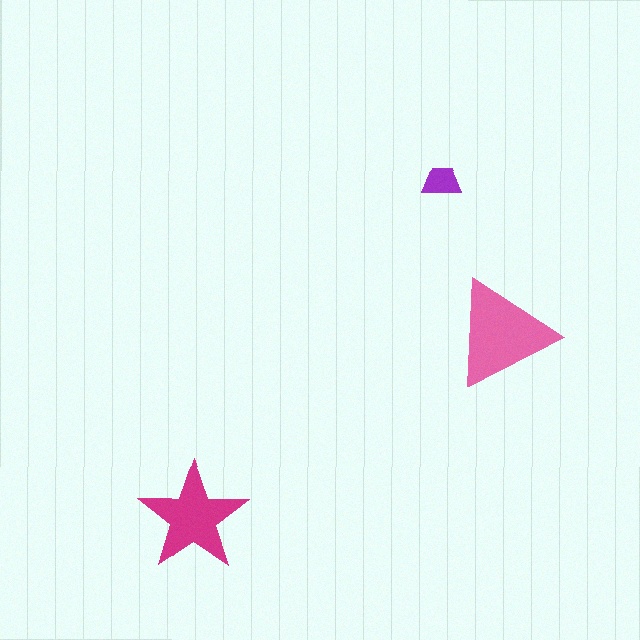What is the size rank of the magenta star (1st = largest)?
2nd.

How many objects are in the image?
There are 3 objects in the image.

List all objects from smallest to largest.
The purple trapezoid, the magenta star, the pink triangle.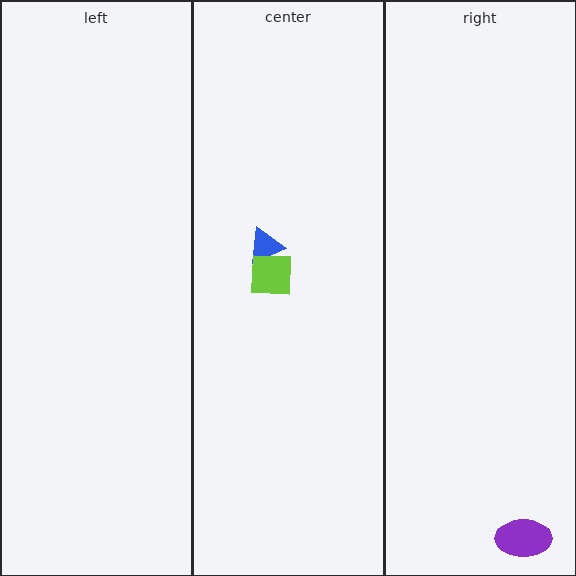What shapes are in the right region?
The purple ellipse.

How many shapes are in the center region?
2.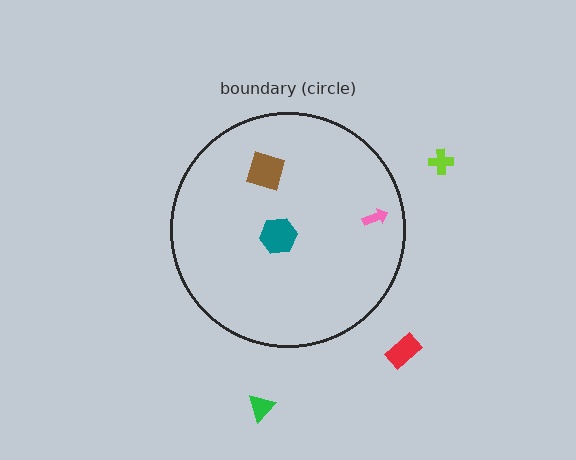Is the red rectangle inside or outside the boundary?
Outside.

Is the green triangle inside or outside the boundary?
Outside.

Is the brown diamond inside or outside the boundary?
Inside.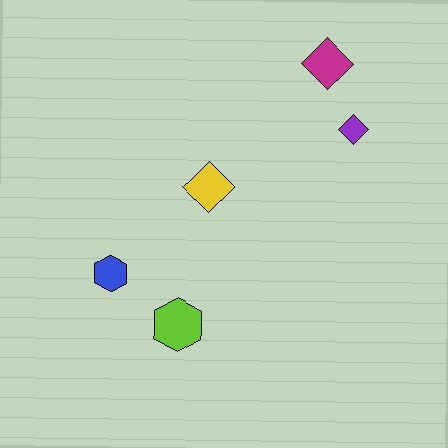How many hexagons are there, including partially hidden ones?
There are 2 hexagons.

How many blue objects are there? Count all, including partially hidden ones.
There is 1 blue object.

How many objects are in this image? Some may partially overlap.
There are 5 objects.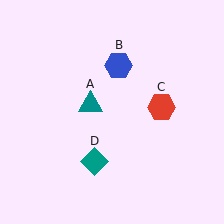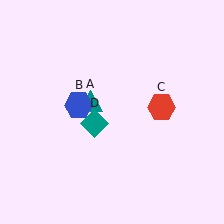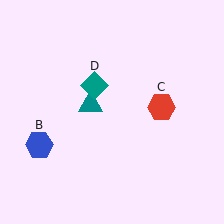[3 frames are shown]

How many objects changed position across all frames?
2 objects changed position: blue hexagon (object B), teal diamond (object D).